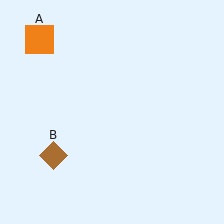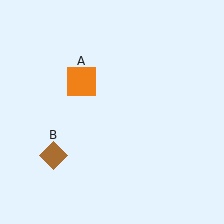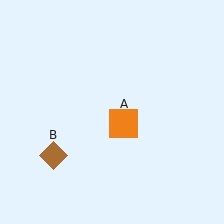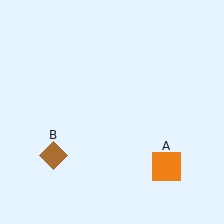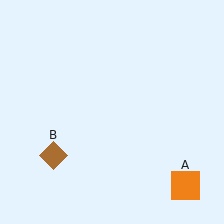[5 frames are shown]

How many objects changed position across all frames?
1 object changed position: orange square (object A).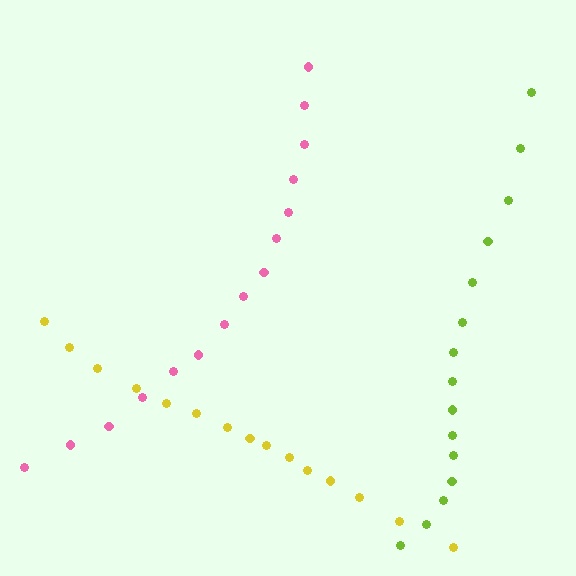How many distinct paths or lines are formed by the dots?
There are 3 distinct paths.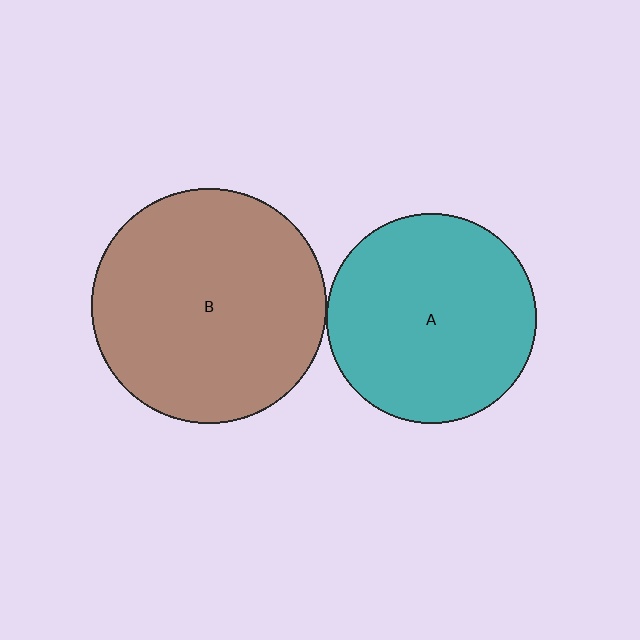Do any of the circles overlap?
No, none of the circles overlap.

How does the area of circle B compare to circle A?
Approximately 1.2 times.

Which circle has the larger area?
Circle B (brown).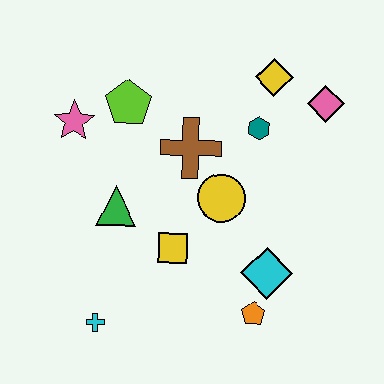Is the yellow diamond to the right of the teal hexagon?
Yes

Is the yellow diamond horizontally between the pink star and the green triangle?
No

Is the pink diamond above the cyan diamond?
Yes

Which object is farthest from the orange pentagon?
The pink star is farthest from the orange pentagon.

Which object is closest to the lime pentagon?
The pink star is closest to the lime pentagon.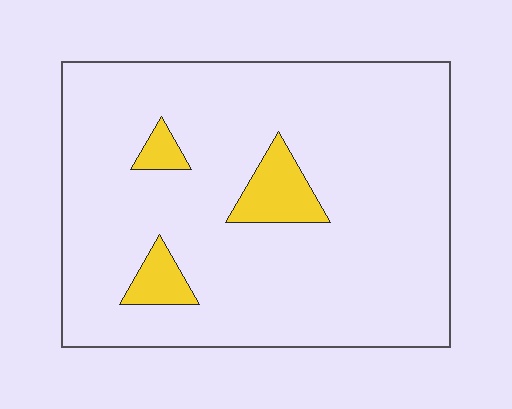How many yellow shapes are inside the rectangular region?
3.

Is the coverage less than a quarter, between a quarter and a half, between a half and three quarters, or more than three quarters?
Less than a quarter.